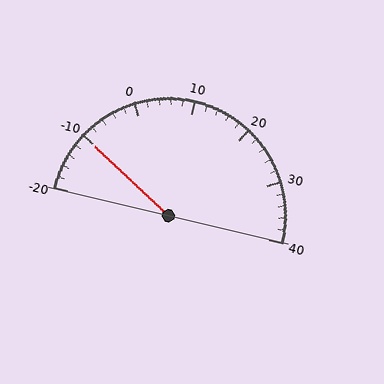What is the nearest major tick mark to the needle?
The nearest major tick mark is -10.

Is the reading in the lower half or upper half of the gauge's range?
The reading is in the lower half of the range (-20 to 40).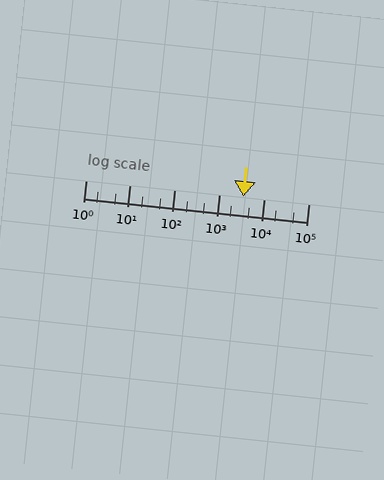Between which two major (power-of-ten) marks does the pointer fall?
The pointer is between 1000 and 10000.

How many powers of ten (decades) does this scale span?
The scale spans 5 decades, from 1 to 100000.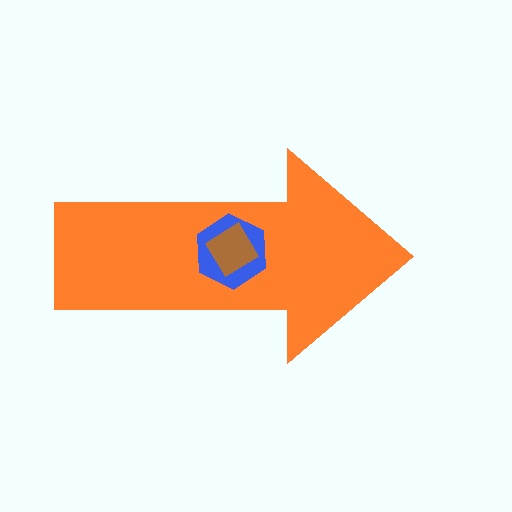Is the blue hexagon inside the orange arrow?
Yes.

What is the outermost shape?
The orange arrow.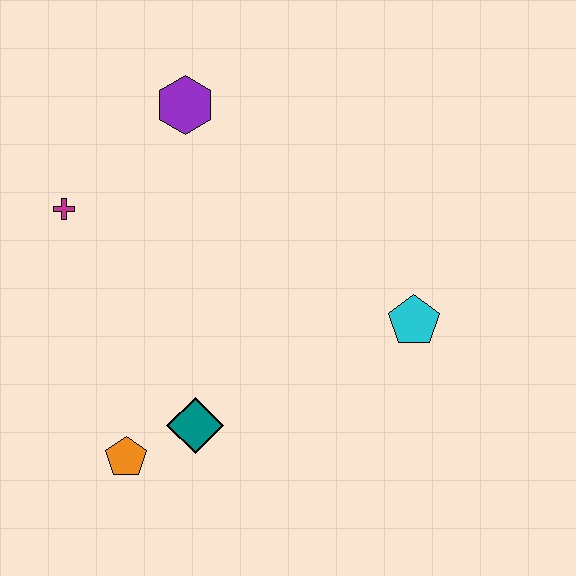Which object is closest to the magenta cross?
The purple hexagon is closest to the magenta cross.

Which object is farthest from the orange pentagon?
The purple hexagon is farthest from the orange pentagon.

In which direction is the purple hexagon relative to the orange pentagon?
The purple hexagon is above the orange pentagon.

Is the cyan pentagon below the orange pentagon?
No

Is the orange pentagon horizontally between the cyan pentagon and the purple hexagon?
No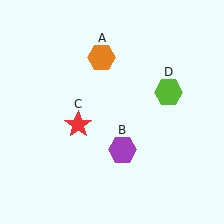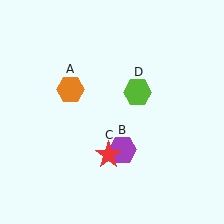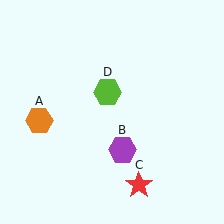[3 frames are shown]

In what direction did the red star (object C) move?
The red star (object C) moved down and to the right.